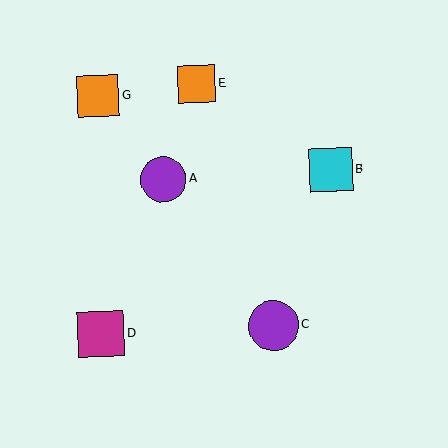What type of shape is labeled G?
Shape G is an orange square.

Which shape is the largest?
The purple circle (labeled C) is the largest.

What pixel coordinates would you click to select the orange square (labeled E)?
Click at (197, 84) to select the orange square E.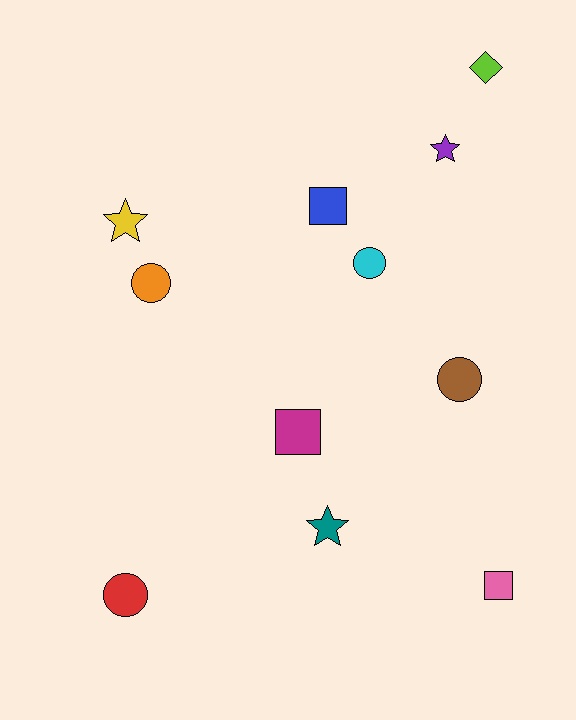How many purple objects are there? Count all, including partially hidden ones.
There is 1 purple object.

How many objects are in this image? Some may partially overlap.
There are 11 objects.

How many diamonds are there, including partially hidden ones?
There is 1 diamond.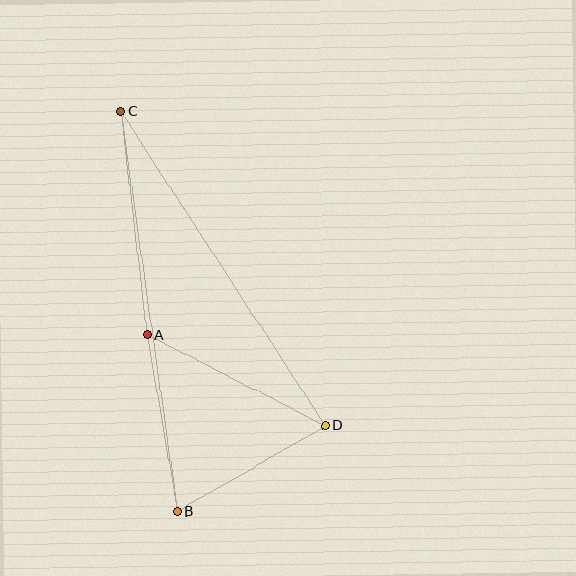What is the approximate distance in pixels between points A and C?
The distance between A and C is approximately 225 pixels.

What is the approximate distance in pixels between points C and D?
The distance between C and D is approximately 375 pixels.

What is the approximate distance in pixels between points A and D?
The distance between A and D is approximately 200 pixels.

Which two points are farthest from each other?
Points B and C are farthest from each other.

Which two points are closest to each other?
Points B and D are closest to each other.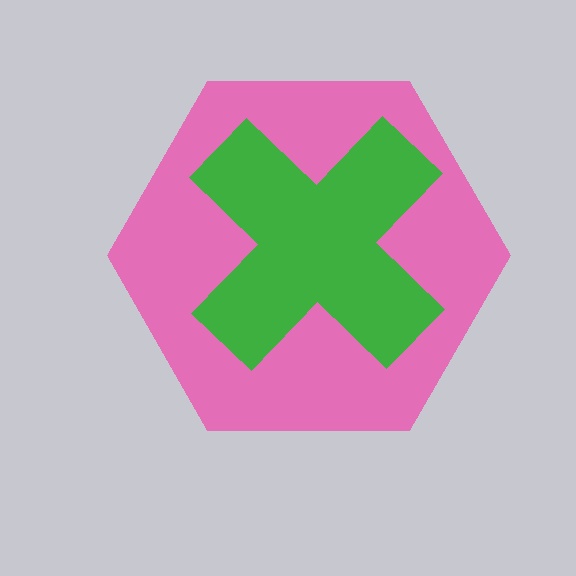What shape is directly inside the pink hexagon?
The green cross.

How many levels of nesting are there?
2.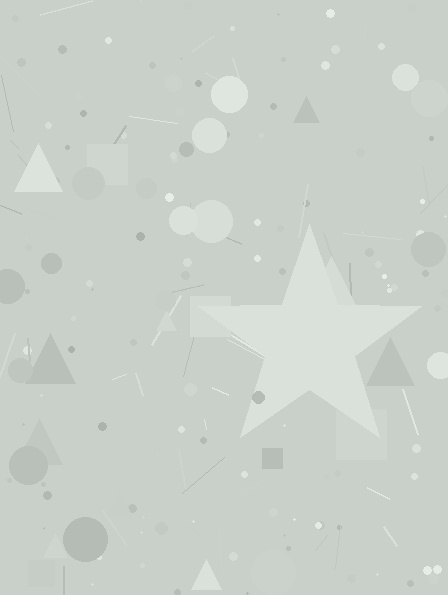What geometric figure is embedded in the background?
A star is embedded in the background.